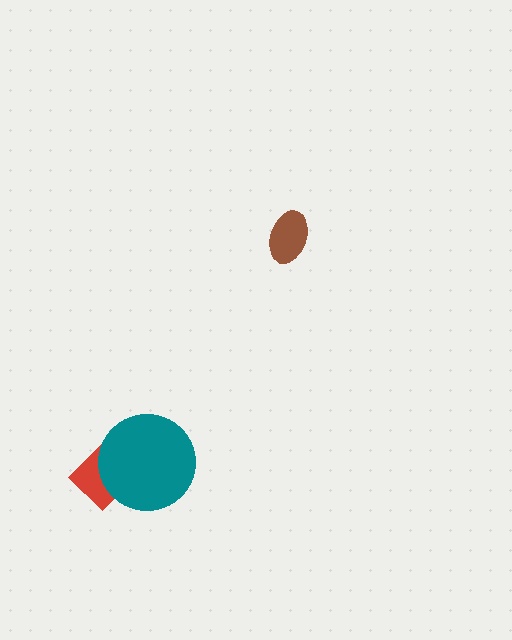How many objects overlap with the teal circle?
1 object overlaps with the teal circle.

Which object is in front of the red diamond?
The teal circle is in front of the red diamond.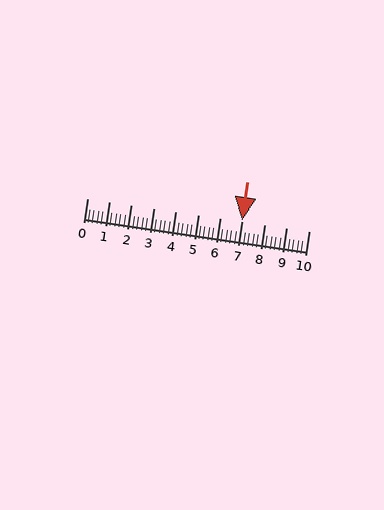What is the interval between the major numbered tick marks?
The major tick marks are spaced 1 units apart.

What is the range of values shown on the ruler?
The ruler shows values from 0 to 10.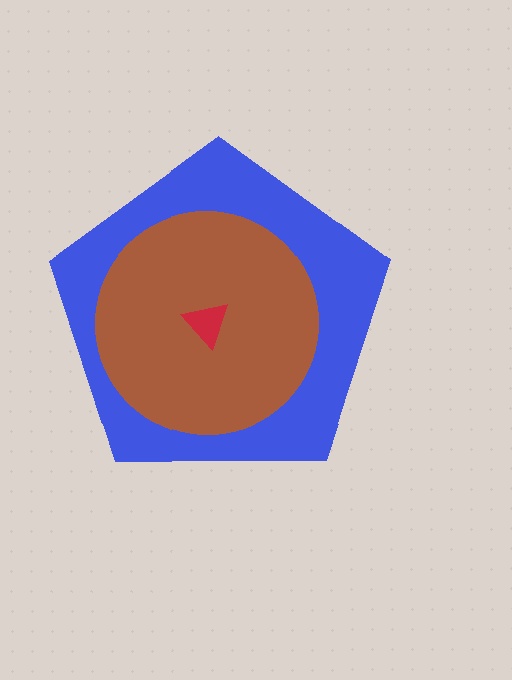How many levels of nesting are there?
3.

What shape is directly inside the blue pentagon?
The brown circle.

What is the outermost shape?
The blue pentagon.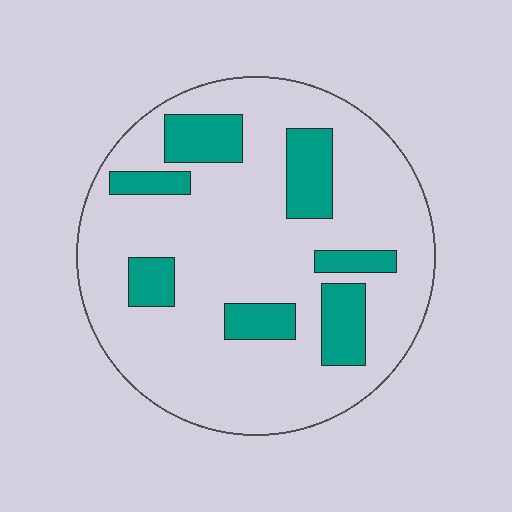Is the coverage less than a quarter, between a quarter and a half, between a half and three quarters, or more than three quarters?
Less than a quarter.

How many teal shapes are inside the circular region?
7.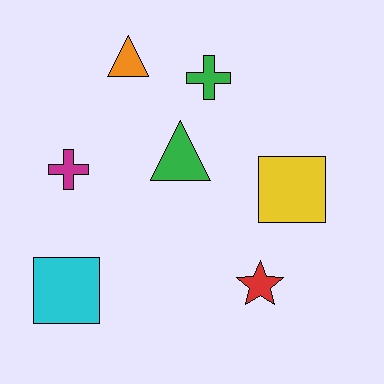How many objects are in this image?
There are 7 objects.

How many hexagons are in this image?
There are no hexagons.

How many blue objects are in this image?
There are no blue objects.